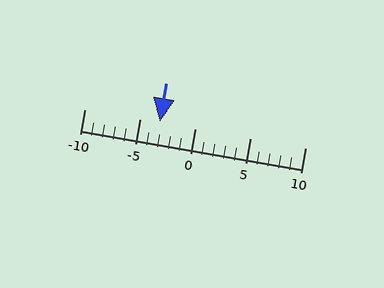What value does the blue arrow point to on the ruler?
The blue arrow points to approximately -3.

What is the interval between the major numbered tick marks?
The major tick marks are spaced 5 units apart.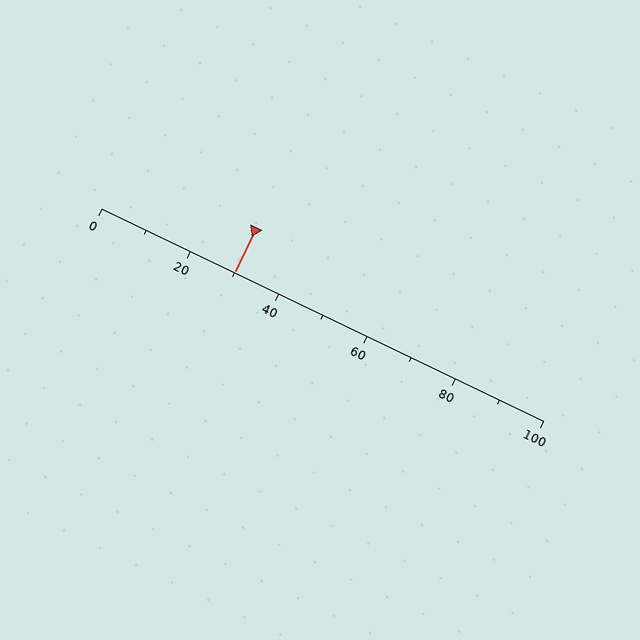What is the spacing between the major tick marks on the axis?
The major ticks are spaced 20 apart.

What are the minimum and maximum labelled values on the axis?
The axis runs from 0 to 100.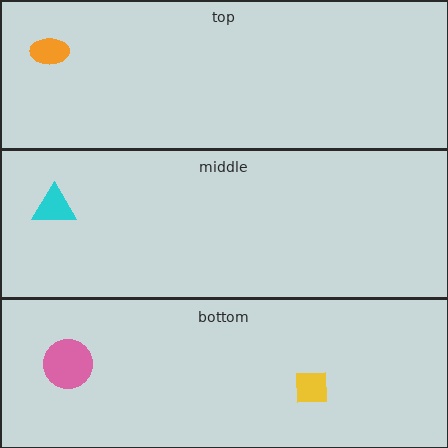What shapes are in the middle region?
The cyan triangle.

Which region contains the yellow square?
The bottom region.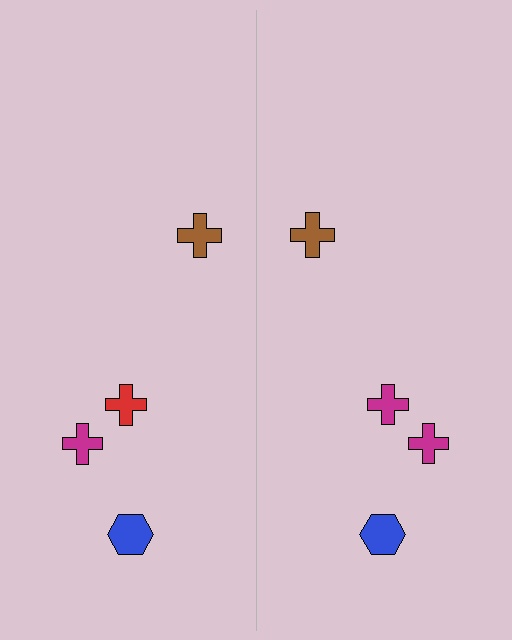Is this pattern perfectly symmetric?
No, the pattern is not perfectly symmetric. The magenta cross on the right side breaks the symmetry — its mirror counterpart is red.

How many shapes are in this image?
There are 8 shapes in this image.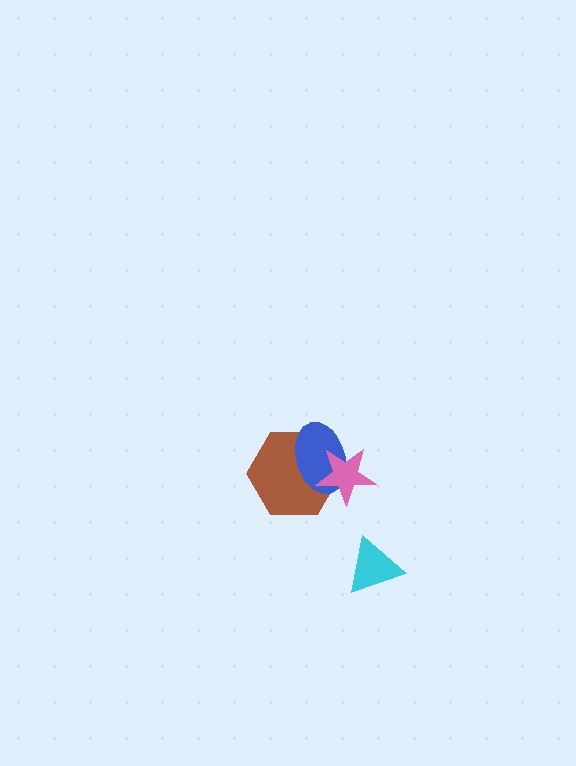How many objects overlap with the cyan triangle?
0 objects overlap with the cyan triangle.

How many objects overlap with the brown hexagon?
2 objects overlap with the brown hexagon.